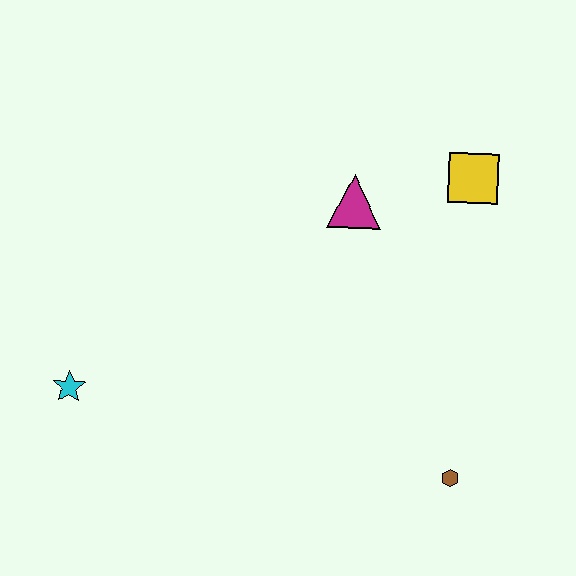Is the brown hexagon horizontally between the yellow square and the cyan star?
Yes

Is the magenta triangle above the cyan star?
Yes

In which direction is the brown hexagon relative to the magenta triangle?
The brown hexagon is below the magenta triangle.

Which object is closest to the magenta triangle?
The yellow square is closest to the magenta triangle.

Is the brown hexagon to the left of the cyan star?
No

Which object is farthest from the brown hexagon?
The cyan star is farthest from the brown hexagon.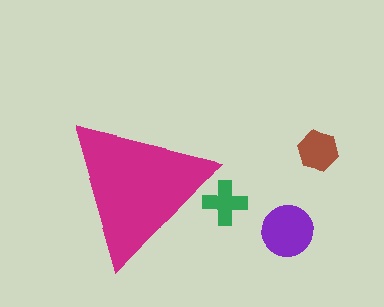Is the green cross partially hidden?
Yes, the green cross is partially hidden behind the magenta triangle.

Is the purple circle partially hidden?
No, the purple circle is fully visible.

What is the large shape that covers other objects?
A magenta triangle.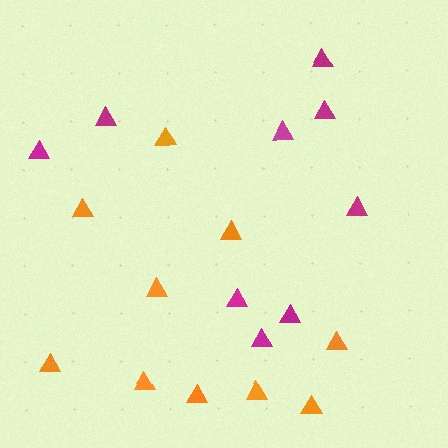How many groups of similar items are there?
There are 2 groups: one group of orange triangles (10) and one group of magenta triangles (9).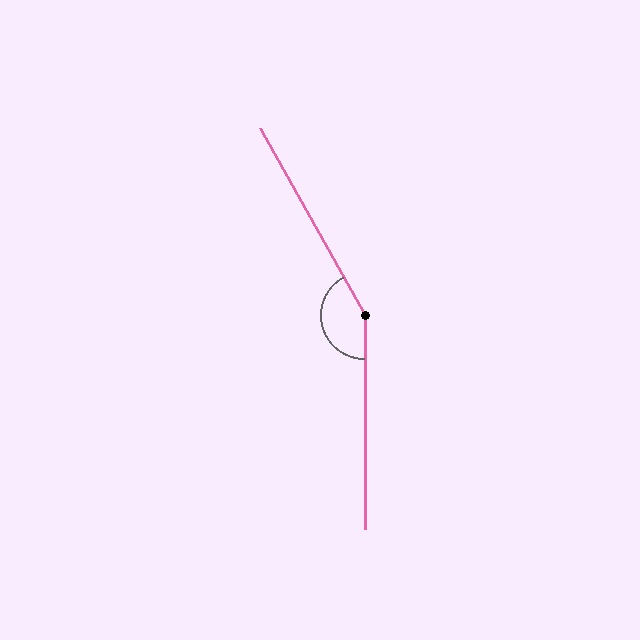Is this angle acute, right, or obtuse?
It is obtuse.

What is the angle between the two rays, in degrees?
Approximately 151 degrees.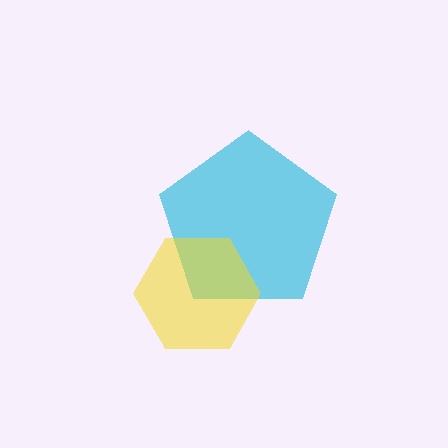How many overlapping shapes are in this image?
There are 2 overlapping shapes in the image.